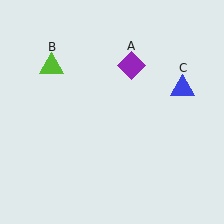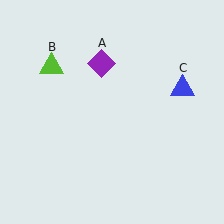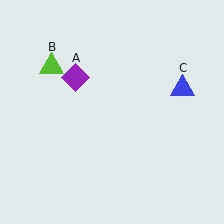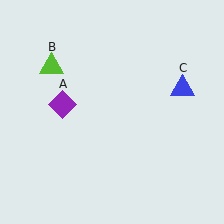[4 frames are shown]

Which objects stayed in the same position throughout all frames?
Lime triangle (object B) and blue triangle (object C) remained stationary.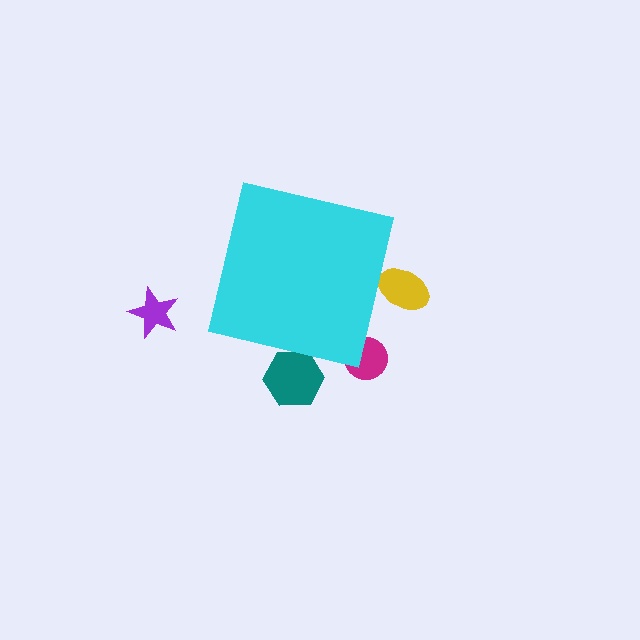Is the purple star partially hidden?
No, the purple star is fully visible.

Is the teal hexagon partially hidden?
Yes, the teal hexagon is partially hidden behind the cyan square.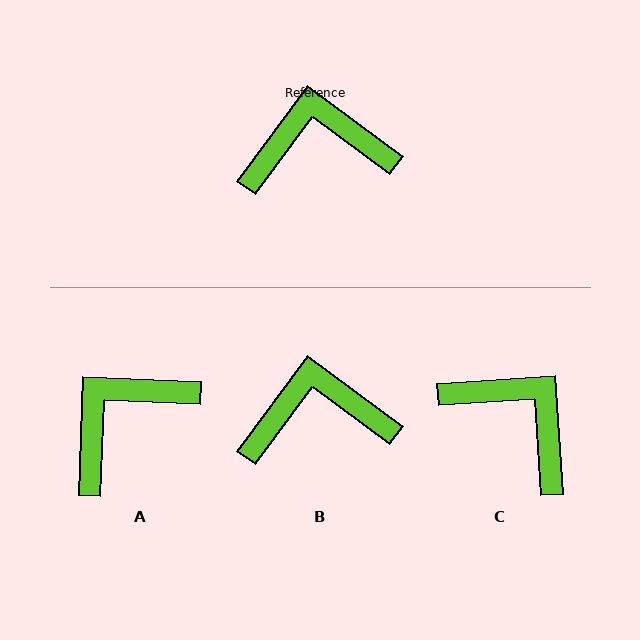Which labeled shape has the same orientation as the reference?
B.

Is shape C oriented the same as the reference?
No, it is off by about 50 degrees.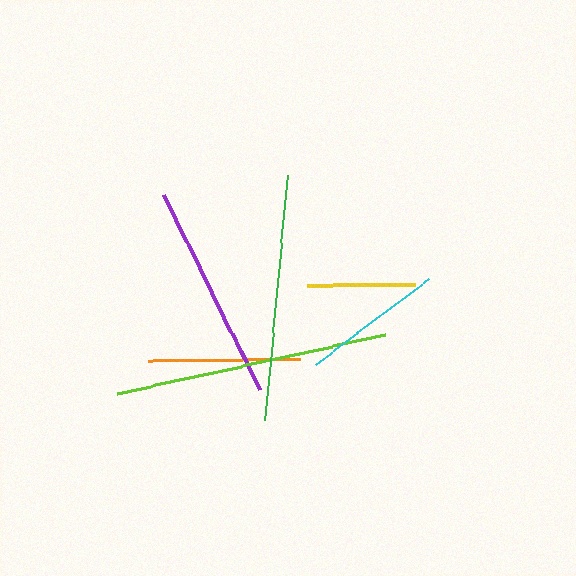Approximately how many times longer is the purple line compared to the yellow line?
The purple line is approximately 2.0 times the length of the yellow line.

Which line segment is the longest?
The lime line is the longest at approximately 273 pixels.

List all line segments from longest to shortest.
From longest to shortest: lime, green, purple, orange, cyan, yellow.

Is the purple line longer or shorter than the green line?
The green line is longer than the purple line.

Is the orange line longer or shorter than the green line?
The green line is longer than the orange line.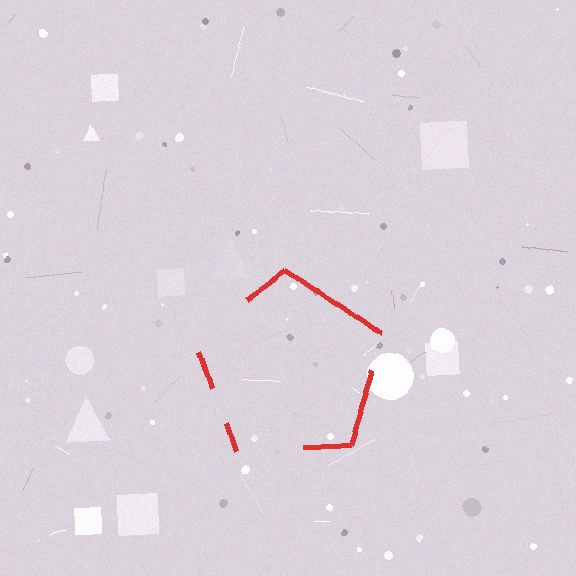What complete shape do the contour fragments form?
The contour fragments form a pentagon.